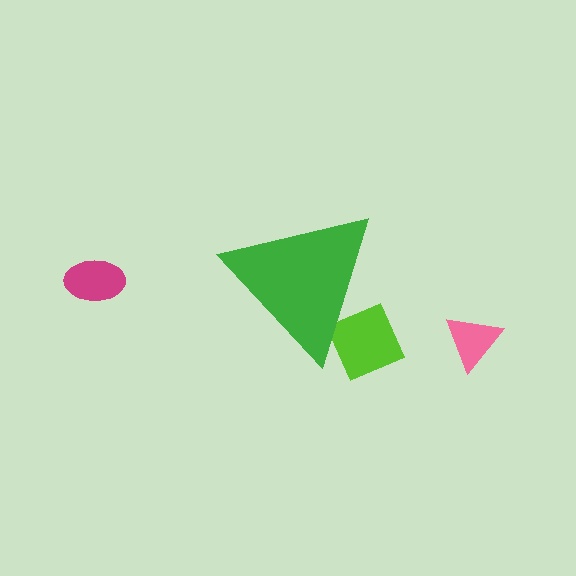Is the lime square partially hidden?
Yes, the lime square is partially hidden behind the green triangle.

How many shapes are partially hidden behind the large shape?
1 shape is partially hidden.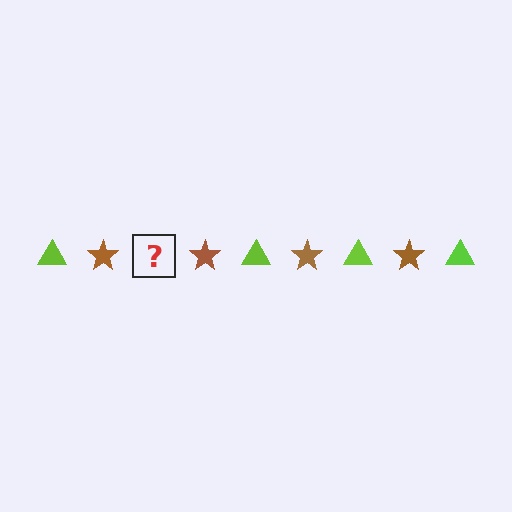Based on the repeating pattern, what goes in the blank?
The blank should be a lime triangle.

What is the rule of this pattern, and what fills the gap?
The rule is that the pattern alternates between lime triangle and brown star. The gap should be filled with a lime triangle.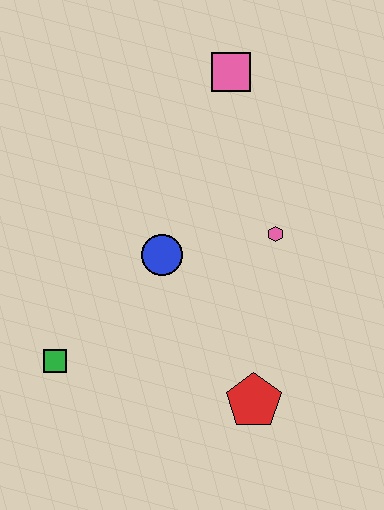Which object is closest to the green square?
The blue circle is closest to the green square.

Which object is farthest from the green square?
The pink square is farthest from the green square.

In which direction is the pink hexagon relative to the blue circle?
The pink hexagon is to the right of the blue circle.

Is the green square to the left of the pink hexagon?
Yes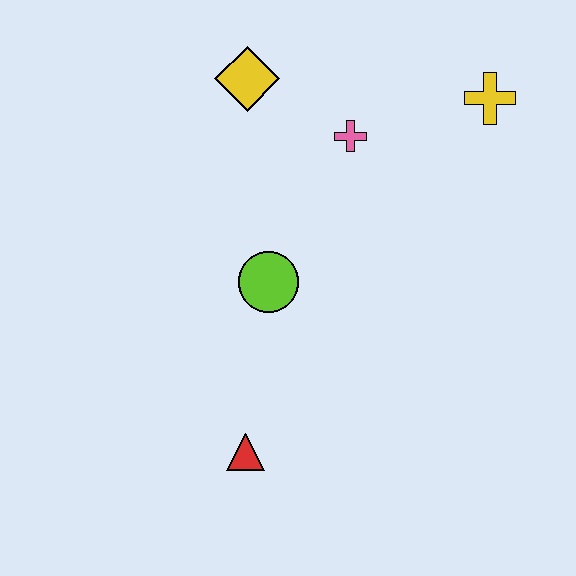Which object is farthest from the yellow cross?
The red triangle is farthest from the yellow cross.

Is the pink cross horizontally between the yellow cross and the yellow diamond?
Yes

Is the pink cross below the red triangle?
No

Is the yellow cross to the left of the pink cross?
No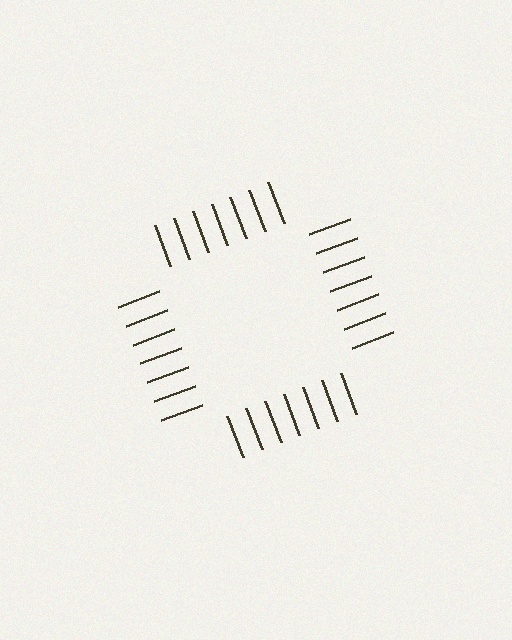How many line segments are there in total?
28 — 7 along each of the 4 edges.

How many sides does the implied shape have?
4 sides — the line-ends trace a square.